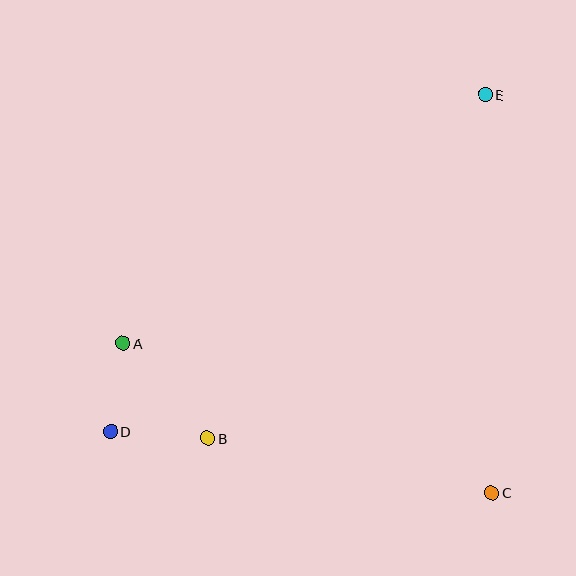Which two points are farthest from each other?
Points D and E are farthest from each other.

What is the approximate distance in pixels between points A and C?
The distance between A and C is approximately 398 pixels.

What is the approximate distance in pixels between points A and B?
The distance between A and B is approximately 127 pixels.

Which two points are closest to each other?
Points A and D are closest to each other.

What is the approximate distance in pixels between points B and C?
The distance between B and C is approximately 289 pixels.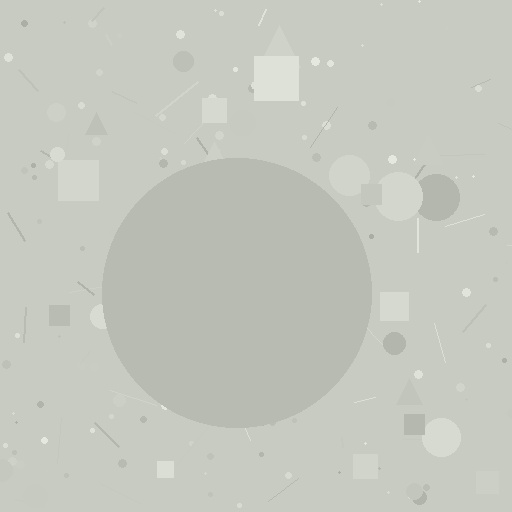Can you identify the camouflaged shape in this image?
The camouflaged shape is a circle.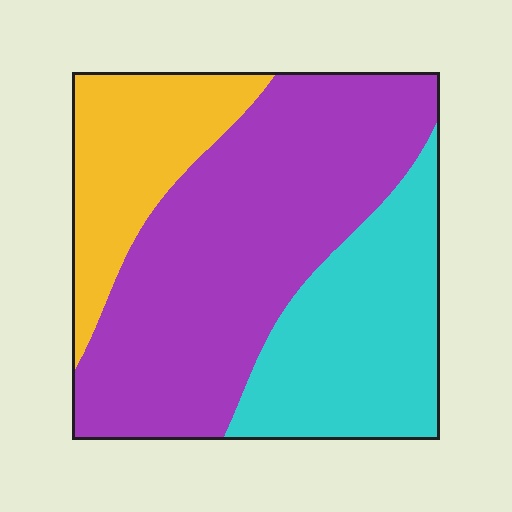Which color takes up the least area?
Yellow, at roughly 20%.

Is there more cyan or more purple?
Purple.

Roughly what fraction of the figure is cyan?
Cyan covers 28% of the figure.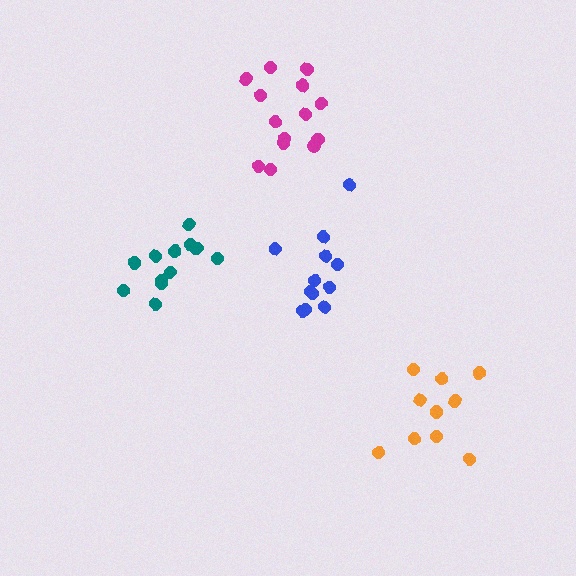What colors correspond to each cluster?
The clusters are colored: orange, blue, magenta, teal.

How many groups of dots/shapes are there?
There are 4 groups.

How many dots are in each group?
Group 1: 10 dots, Group 2: 12 dots, Group 3: 14 dots, Group 4: 12 dots (48 total).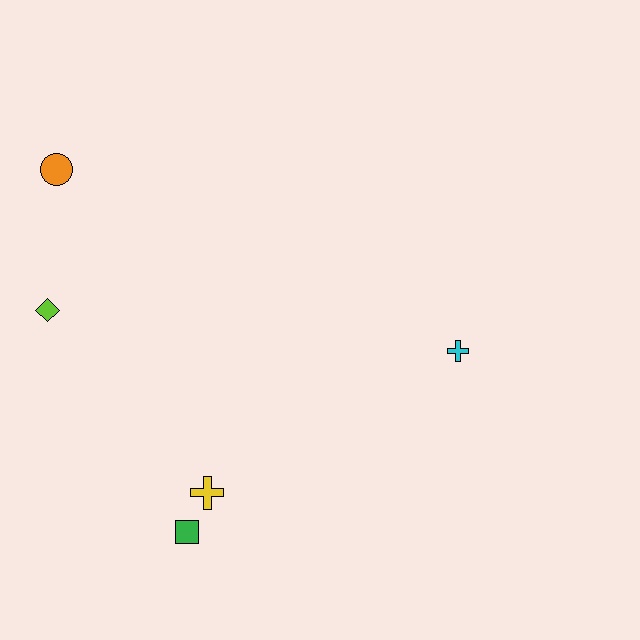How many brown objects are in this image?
There are no brown objects.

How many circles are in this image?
There is 1 circle.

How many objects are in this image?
There are 5 objects.